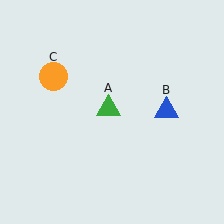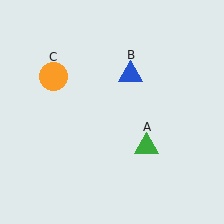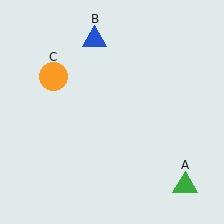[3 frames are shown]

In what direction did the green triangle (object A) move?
The green triangle (object A) moved down and to the right.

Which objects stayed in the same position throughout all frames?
Orange circle (object C) remained stationary.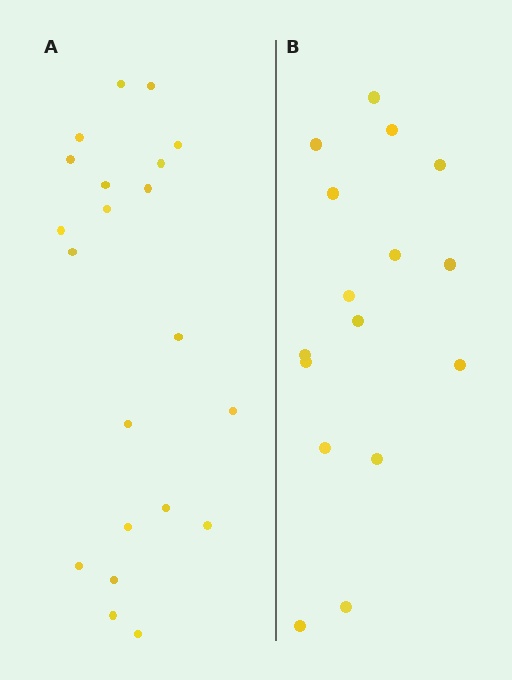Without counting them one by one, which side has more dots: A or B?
Region A (the left region) has more dots.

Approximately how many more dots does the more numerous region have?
Region A has about 5 more dots than region B.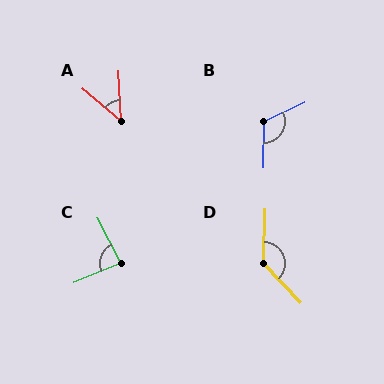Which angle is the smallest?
A, at approximately 47 degrees.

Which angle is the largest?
D, at approximately 134 degrees.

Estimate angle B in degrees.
Approximately 116 degrees.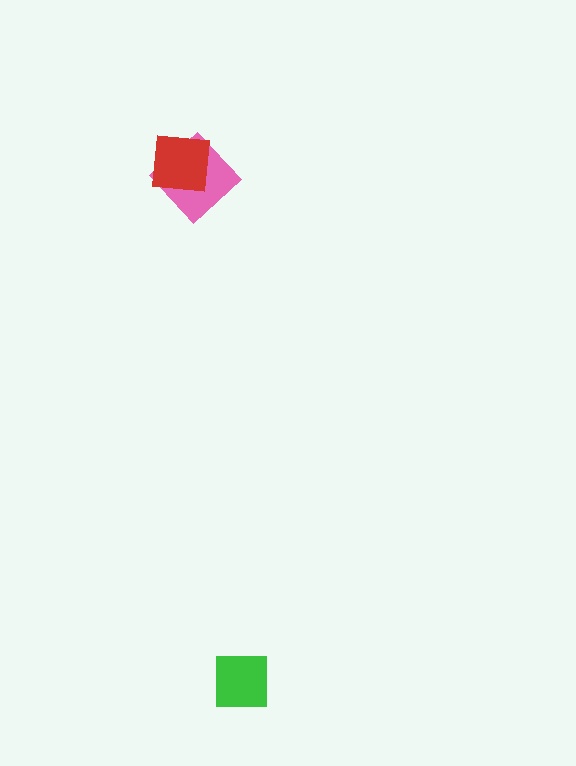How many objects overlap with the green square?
0 objects overlap with the green square.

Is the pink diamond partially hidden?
Yes, it is partially covered by another shape.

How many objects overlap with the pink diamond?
1 object overlaps with the pink diamond.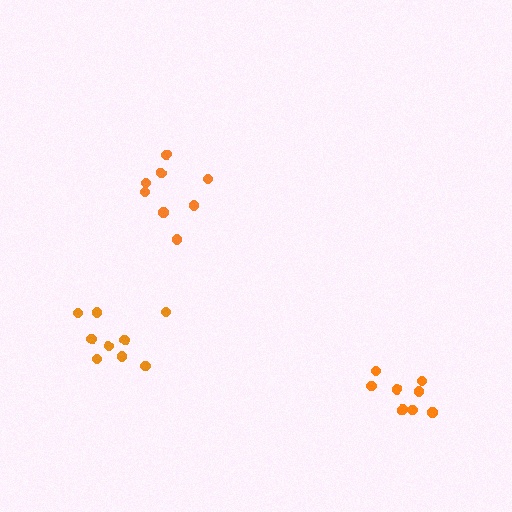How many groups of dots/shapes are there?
There are 3 groups.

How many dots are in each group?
Group 1: 8 dots, Group 2: 8 dots, Group 3: 9 dots (25 total).